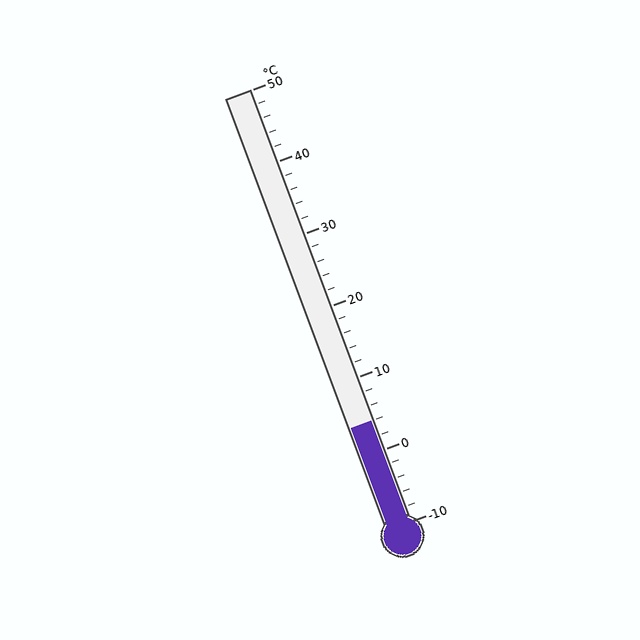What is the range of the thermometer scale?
The thermometer scale ranges from -10°C to 50°C.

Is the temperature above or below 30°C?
The temperature is below 30°C.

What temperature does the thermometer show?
The thermometer shows approximately 4°C.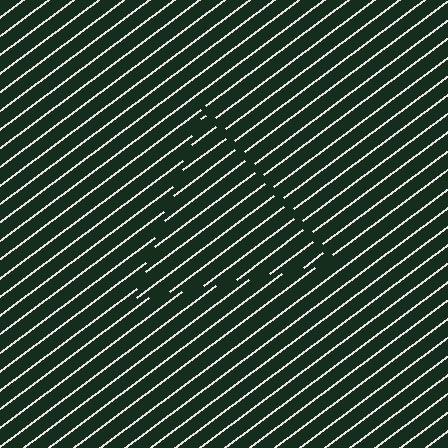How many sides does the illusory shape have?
3 sides — the line-ends trace a triangle.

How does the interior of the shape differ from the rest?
The interior of the shape contains the same grating, shifted by half a period — the contour is defined by the phase discontinuity where line-ends from the inner and outer gratings abut.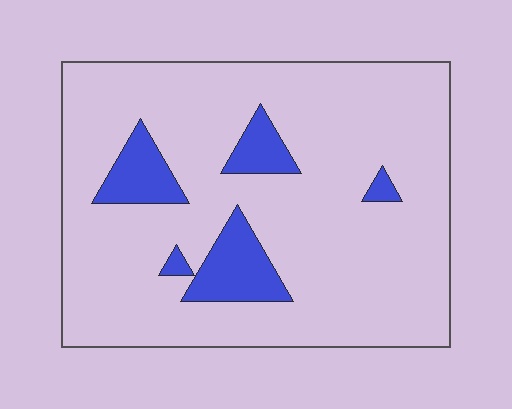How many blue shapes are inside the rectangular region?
5.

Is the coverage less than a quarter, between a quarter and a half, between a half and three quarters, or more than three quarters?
Less than a quarter.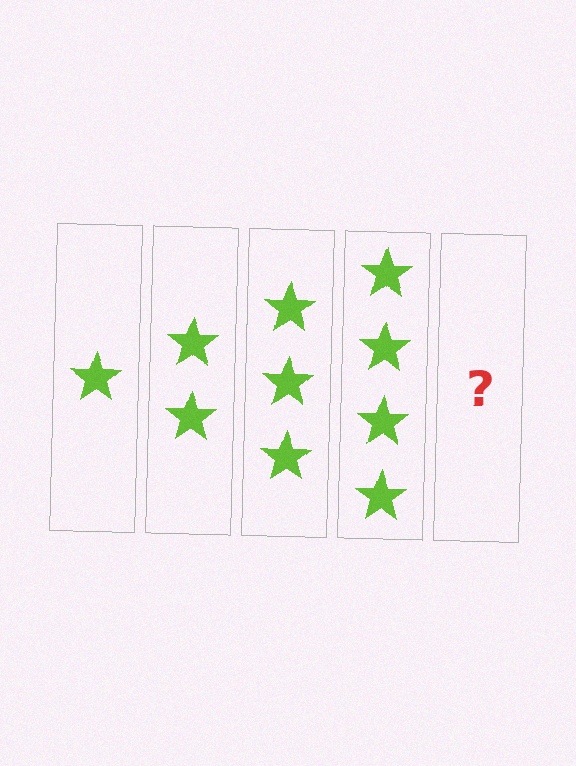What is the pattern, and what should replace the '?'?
The pattern is that each step adds one more star. The '?' should be 5 stars.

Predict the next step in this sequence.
The next step is 5 stars.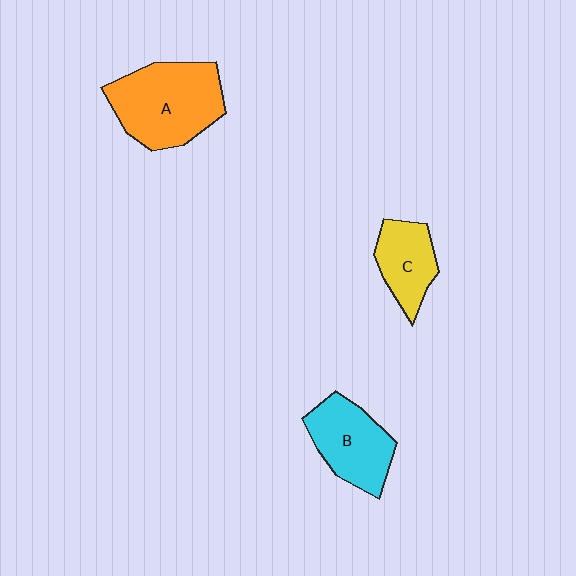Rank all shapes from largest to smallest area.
From largest to smallest: A (orange), B (cyan), C (yellow).